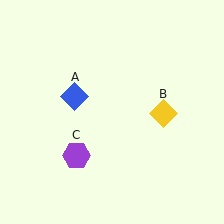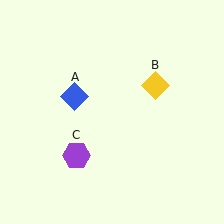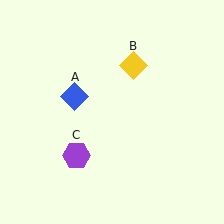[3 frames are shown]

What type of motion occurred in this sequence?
The yellow diamond (object B) rotated counterclockwise around the center of the scene.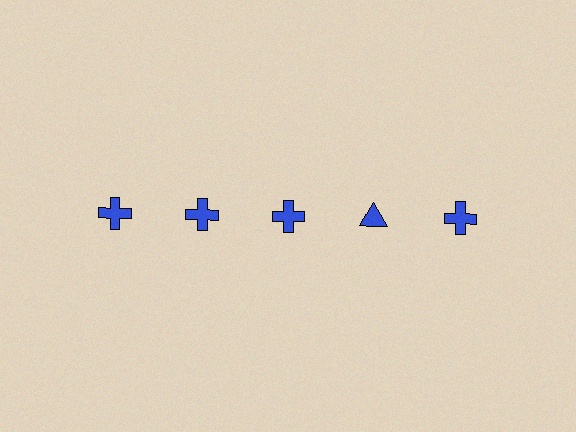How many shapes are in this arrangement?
There are 5 shapes arranged in a grid pattern.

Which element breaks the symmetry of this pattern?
The blue triangle in the top row, second from right column breaks the symmetry. All other shapes are blue crosses.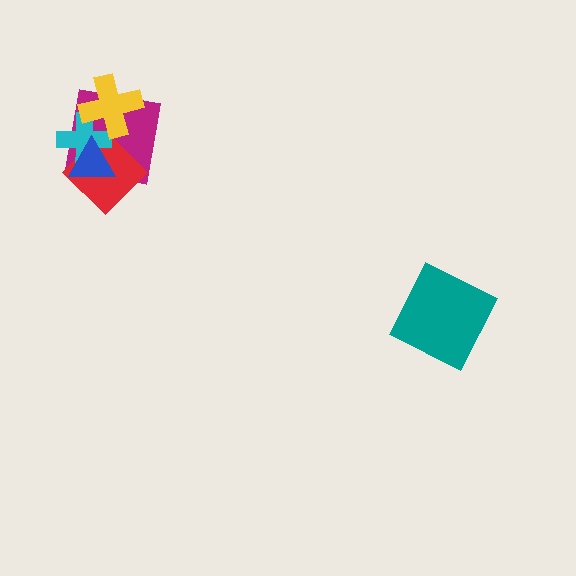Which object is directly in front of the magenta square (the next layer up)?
The red diamond is directly in front of the magenta square.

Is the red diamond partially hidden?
Yes, it is partially covered by another shape.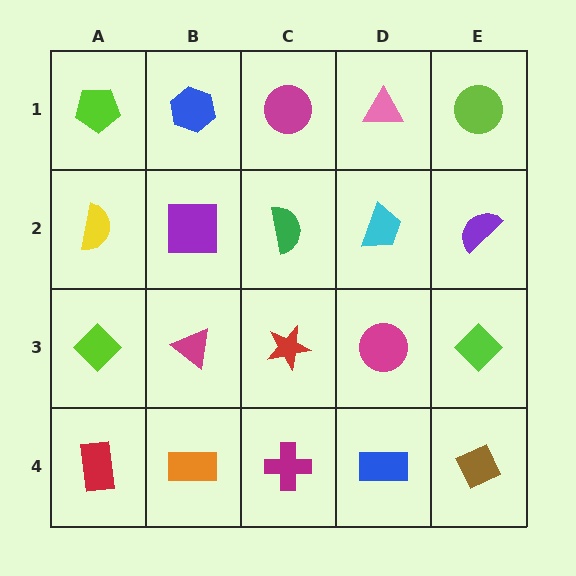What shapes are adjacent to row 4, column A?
A lime diamond (row 3, column A), an orange rectangle (row 4, column B).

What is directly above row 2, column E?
A lime circle.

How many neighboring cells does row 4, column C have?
3.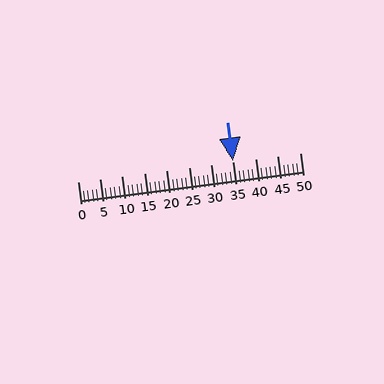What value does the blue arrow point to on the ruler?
The blue arrow points to approximately 35.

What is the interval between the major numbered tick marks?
The major tick marks are spaced 5 units apart.